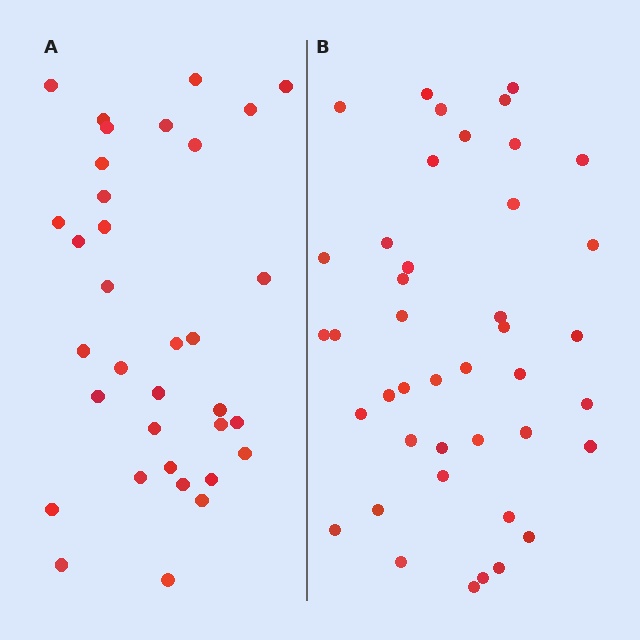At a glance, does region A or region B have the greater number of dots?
Region B (the right region) has more dots.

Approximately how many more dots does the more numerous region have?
Region B has roughly 8 or so more dots than region A.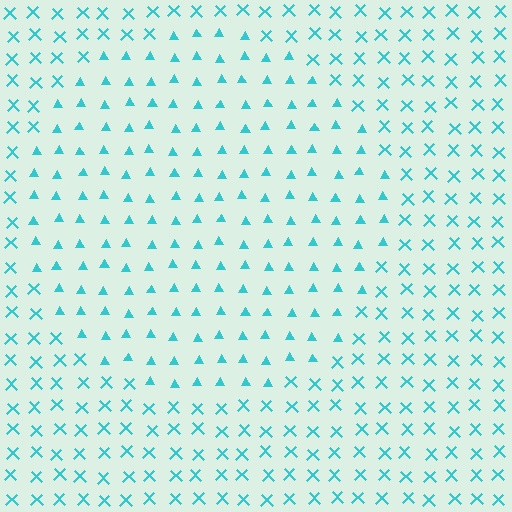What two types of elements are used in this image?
The image uses triangles inside the circle region and X marks outside it.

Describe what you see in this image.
The image is filled with small cyan elements arranged in a uniform grid. A circle-shaped region contains triangles, while the surrounding area contains X marks. The boundary is defined purely by the change in element shape.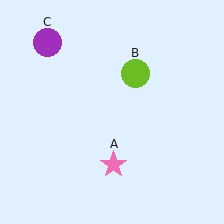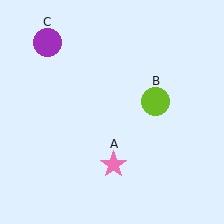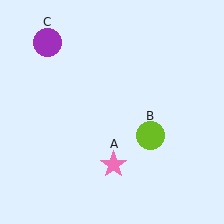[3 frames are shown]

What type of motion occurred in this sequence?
The lime circle (object B) rotated clockwise around the center of the scene.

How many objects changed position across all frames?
1 object changed position: lime circle (object B).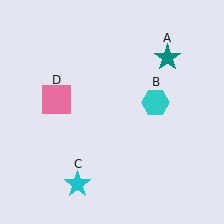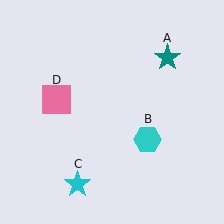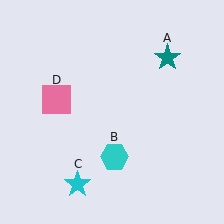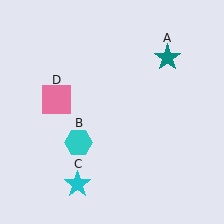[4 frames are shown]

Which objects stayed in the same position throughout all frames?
Teal star (object A) and cyan star (object C) and pink square (object D) remained stationary.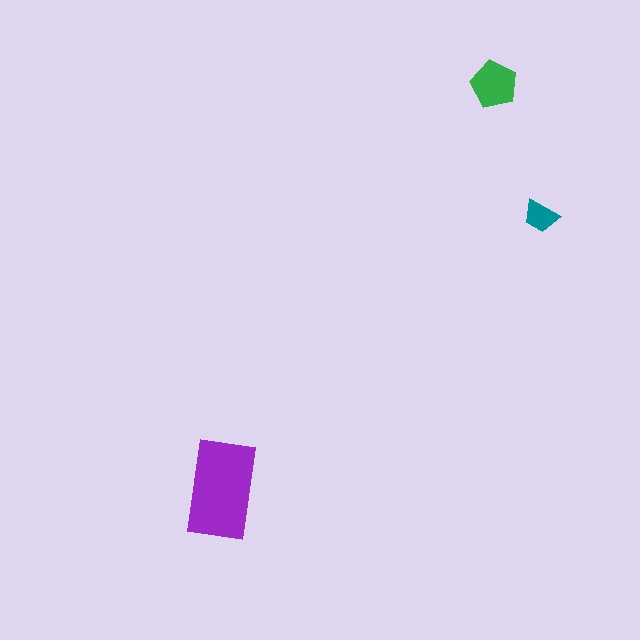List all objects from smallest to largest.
The teal trapezoid, the green pentagon, the purple rectangle.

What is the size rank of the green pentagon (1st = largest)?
2nd.